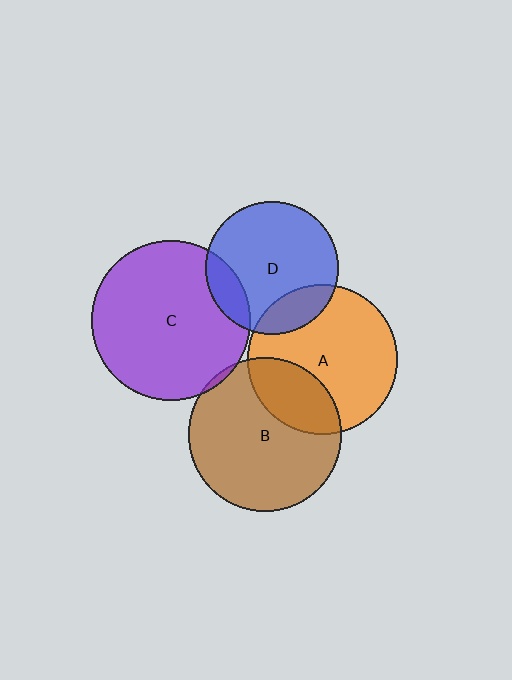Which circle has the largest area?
Circle C (purple).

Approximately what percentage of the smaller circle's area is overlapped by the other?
Approximately 15%.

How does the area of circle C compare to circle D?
Approximately 1.4 times.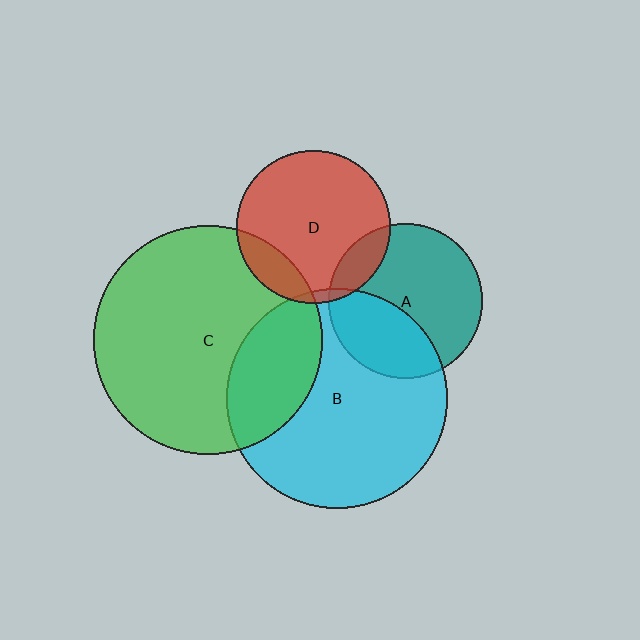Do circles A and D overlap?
Yes.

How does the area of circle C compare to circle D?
Approximately 2.2 times.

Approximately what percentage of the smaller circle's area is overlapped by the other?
Approximately 15%.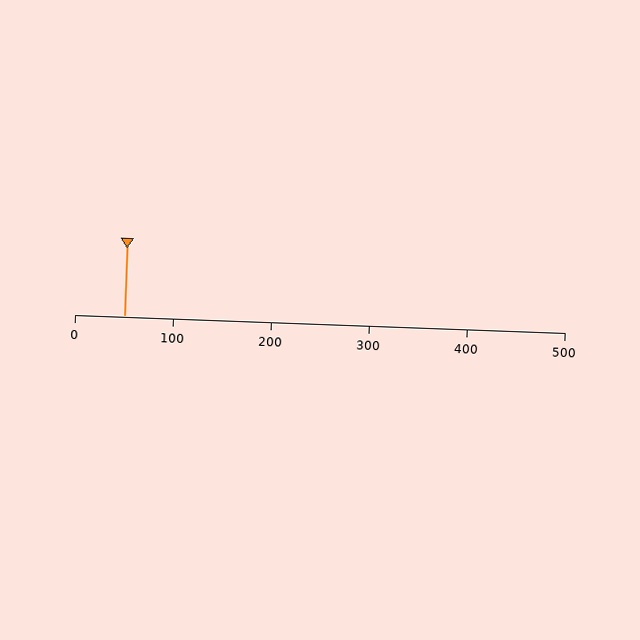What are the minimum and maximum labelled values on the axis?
The axis runs from 0 to 500.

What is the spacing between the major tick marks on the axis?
The major ticks are spaced 100 apart.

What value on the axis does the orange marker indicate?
The marker indicates approximately 50.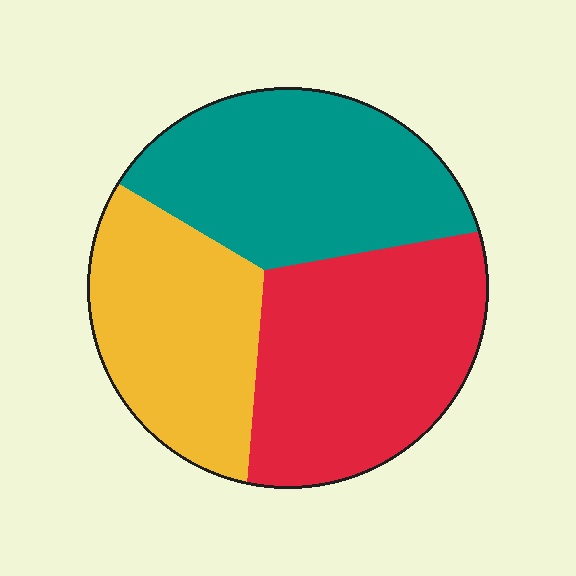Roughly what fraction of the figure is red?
Red takes up between a quarter and a half of the figure.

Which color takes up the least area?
Yellow, at roughly 30%.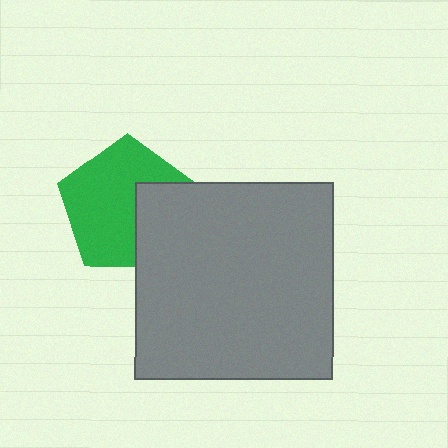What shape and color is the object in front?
The object in front is a gray square.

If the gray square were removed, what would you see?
You would see the complete green pentagon.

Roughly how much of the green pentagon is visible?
Most of it is visible (roughly 68%).